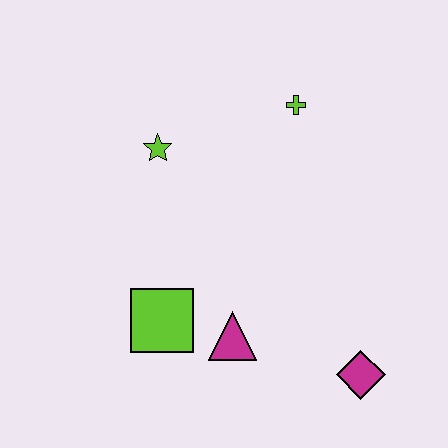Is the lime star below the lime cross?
Yes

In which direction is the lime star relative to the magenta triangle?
The lime star is above the magenta triangle.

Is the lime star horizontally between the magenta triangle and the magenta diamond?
No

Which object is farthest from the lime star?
The magenta diamond is farthest from the lime star.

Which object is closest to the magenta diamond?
The magenta triangle is closest to the magenta diamond.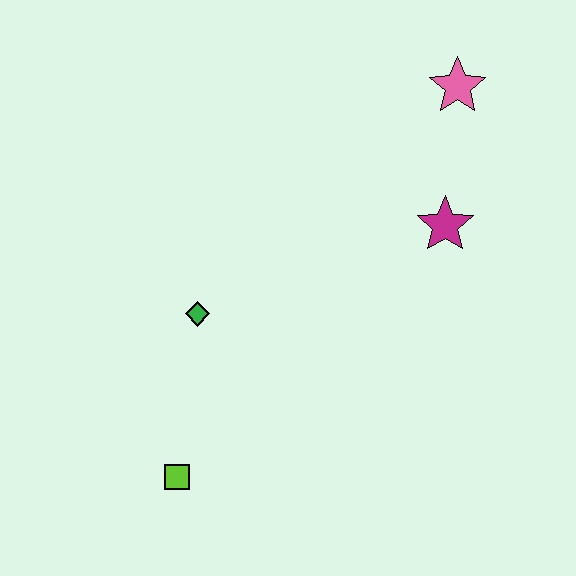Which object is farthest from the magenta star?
The lime square is farthest from the magenta star.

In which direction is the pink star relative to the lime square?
The pink star is above the lime square.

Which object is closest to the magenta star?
The pink star is closest to the magenta star.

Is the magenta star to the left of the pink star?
Yes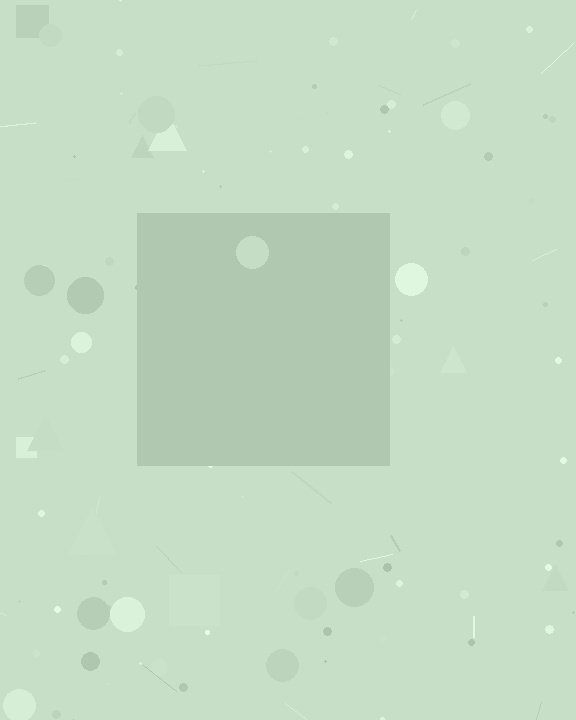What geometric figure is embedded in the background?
A square is embedded in the background.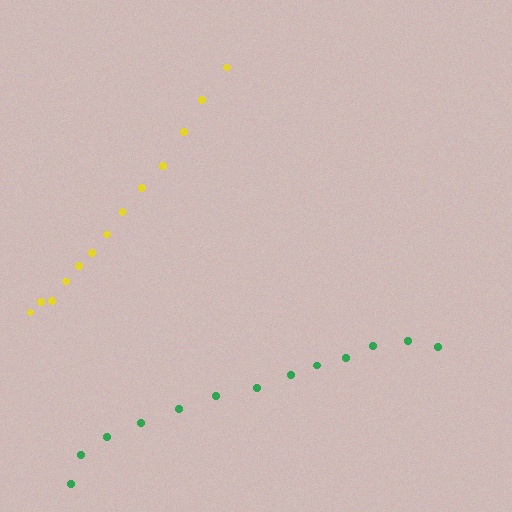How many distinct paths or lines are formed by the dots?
There are 2 distinct paths.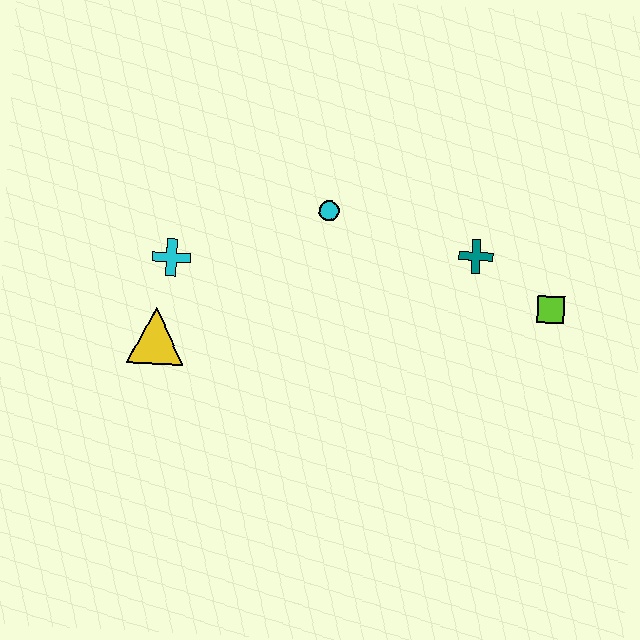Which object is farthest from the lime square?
The yellow triangle is farthest from the lime square.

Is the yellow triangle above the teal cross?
No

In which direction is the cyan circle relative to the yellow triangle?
The cyan circle is to the right of the yellow triangle.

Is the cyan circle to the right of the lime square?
No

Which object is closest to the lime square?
The teal cross is closest to the lime square.